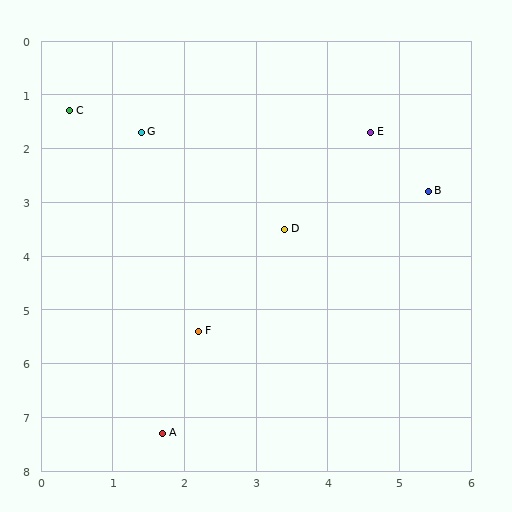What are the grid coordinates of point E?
Point E is at approximately (4.6, 1.7).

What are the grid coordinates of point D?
Point D is at approximately (3.4, 3.5).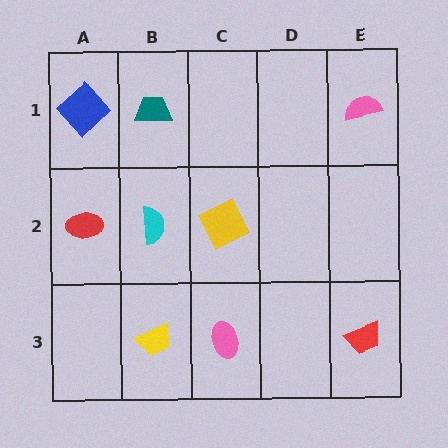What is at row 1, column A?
A blue diamond.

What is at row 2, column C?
A yellow square.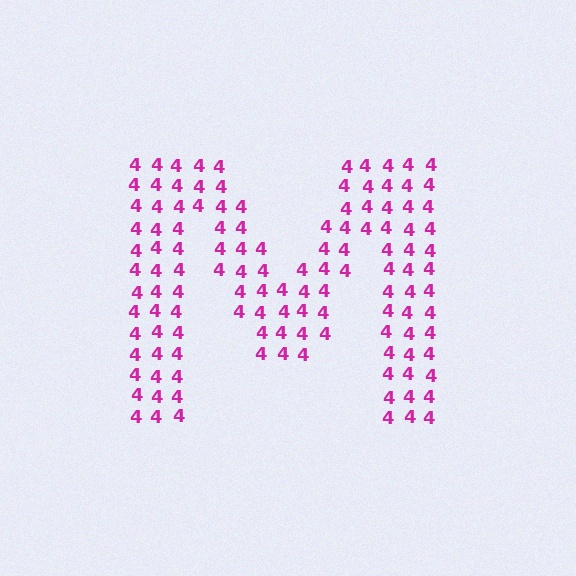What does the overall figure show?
The overall figure shows the letter M.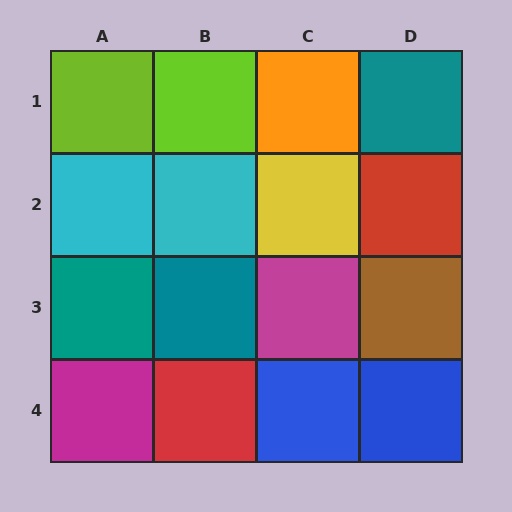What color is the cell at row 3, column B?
Teal.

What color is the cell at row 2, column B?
Cyan.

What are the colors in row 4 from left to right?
Magenta, red, blue, blue.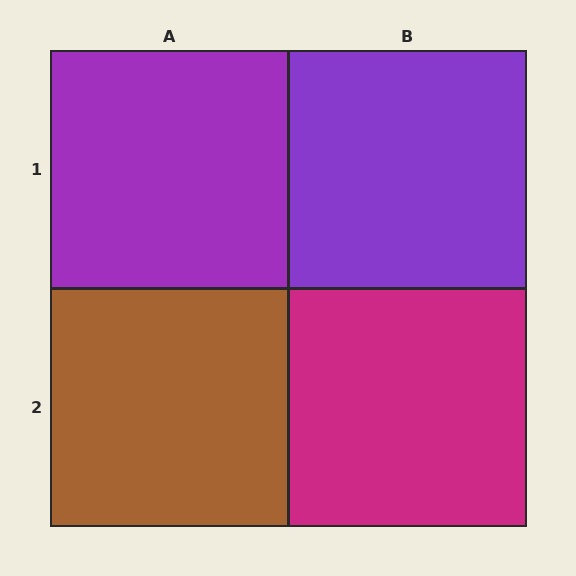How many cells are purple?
2 cells are purple.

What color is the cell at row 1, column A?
Purple.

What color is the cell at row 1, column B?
Purple.